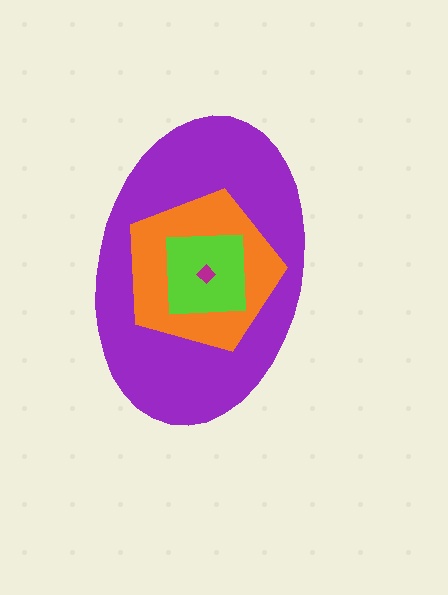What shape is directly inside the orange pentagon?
The lime square.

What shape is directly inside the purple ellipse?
The orange pentagon.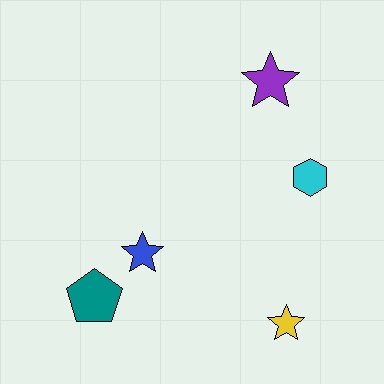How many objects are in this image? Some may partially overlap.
There are 5 objects.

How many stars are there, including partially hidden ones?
There are 3 stars.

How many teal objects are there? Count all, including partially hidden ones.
There is 1 teal object.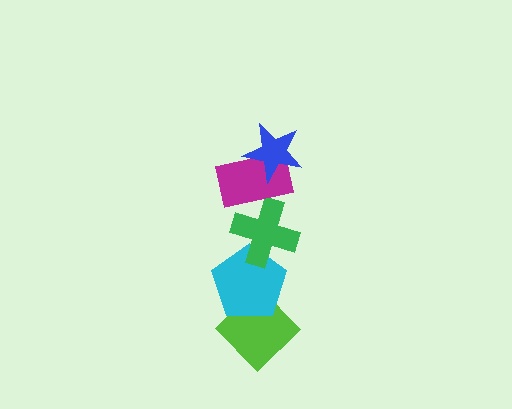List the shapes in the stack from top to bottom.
From top to bottom: the blue star, the magenta rectangle, the green cross, the cyan pentagon, the lime diamond.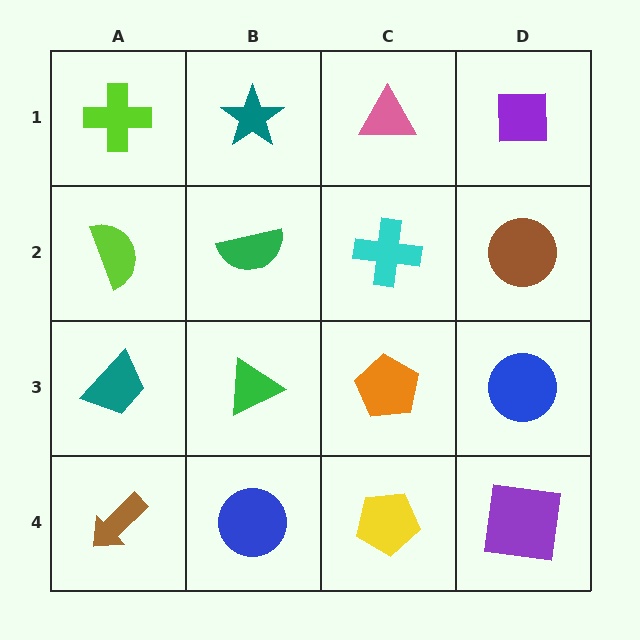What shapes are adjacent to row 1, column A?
A lime semicircle (row 2, column A), a teal star (row 1, column B).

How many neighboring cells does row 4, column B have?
3.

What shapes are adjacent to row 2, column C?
A pink triangle (row 1, column C), an orange pentagon (row 3, column C), a green semicircle (row 2, column B), a brown circle (row 2, column D).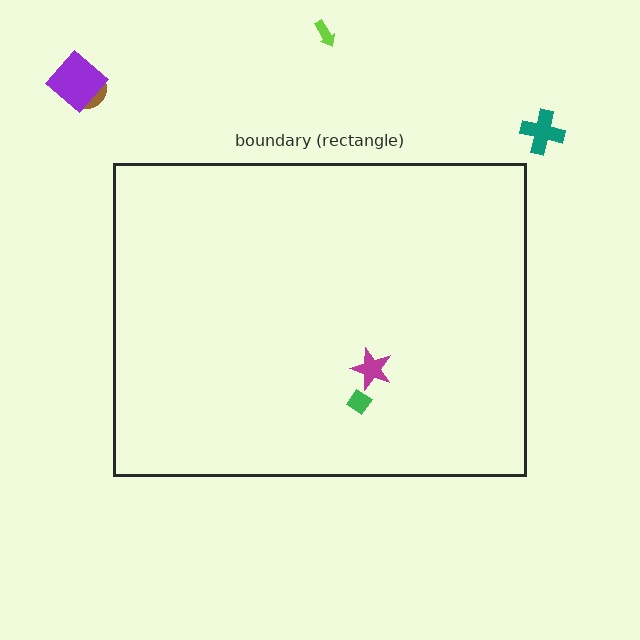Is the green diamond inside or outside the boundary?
Inside.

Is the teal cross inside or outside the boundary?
Outside.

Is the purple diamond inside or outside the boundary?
Outside.